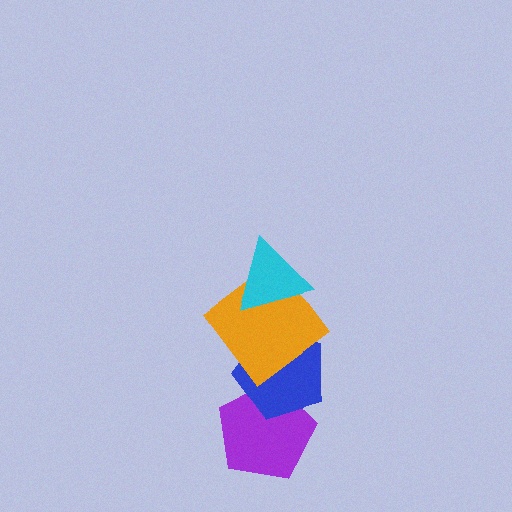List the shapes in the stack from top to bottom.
From top to bottom: the cyan triangle, the orange diamond, the blue pentagon, the purple pentagon.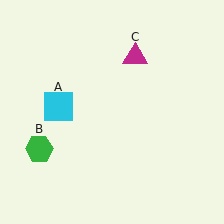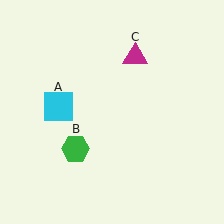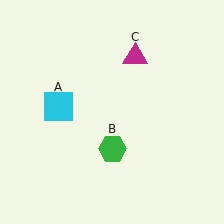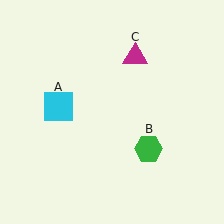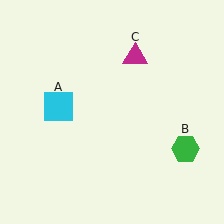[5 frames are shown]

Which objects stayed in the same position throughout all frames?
Cyan square (object A) and magenta triangle (object C) remained stationary.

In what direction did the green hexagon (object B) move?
The green hexagon (object B) moved right.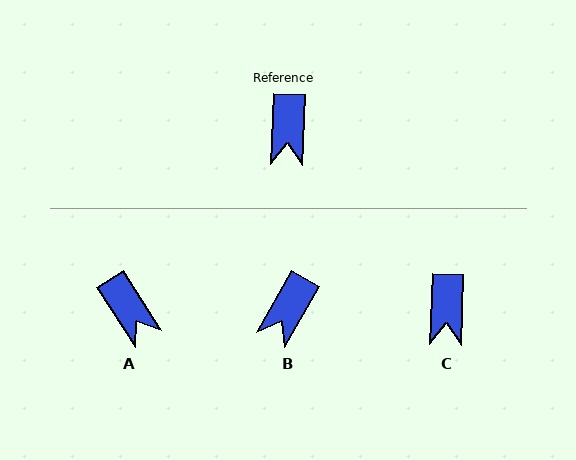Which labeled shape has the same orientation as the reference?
C.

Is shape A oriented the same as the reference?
No, it is off by about 35 degrees.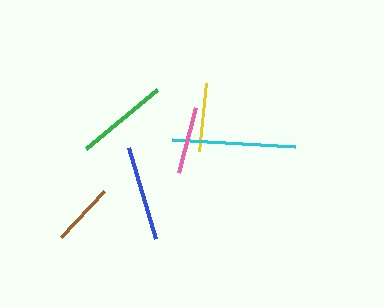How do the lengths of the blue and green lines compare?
The blue and green lines are approximately the same length.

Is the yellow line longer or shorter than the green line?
The green line is longer than the yellow line.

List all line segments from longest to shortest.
From longest to shortest: cyan, blue, green, yellow, pink, brown.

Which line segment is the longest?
The cyan line is the longest at approximately 124 pixels.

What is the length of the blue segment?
The blue segment is approximately 95 pixels long.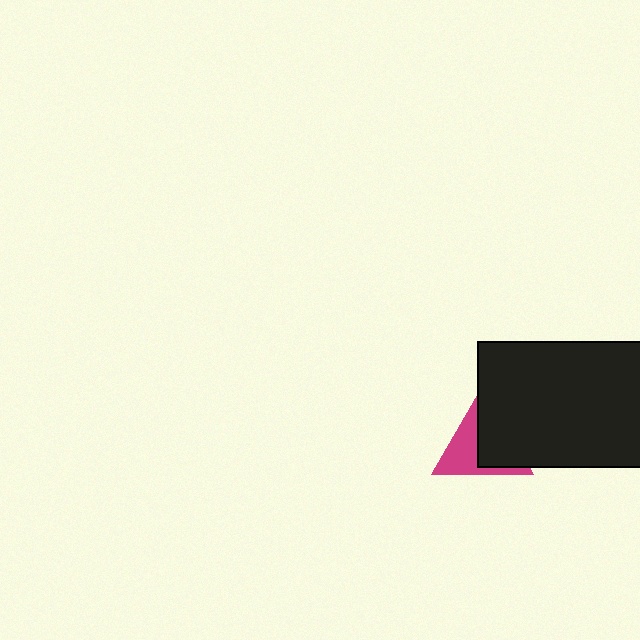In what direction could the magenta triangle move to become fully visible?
The magenta triangle could move left. That would shift it out from behind the black rectangle entirely.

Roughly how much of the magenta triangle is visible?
About half of it is visible (roughly 50%).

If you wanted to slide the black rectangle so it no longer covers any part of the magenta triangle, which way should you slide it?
Slide it right — that is the most direct way to separate the two shapes.